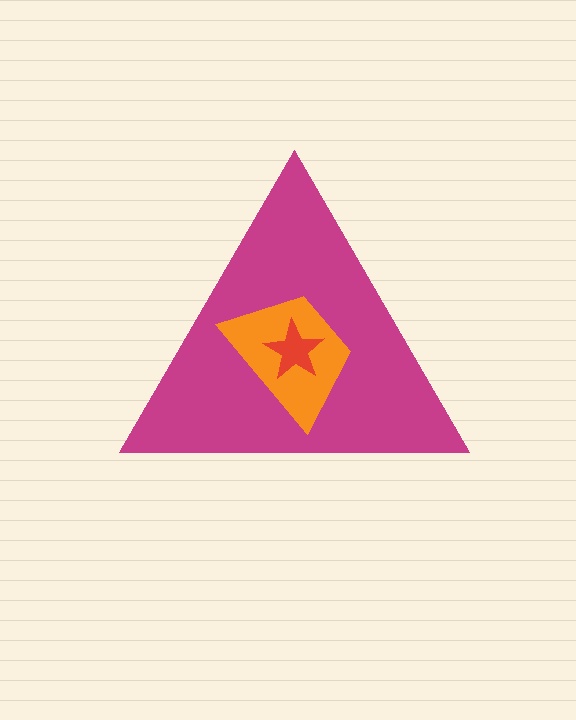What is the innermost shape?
The red star.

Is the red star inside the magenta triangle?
Yes.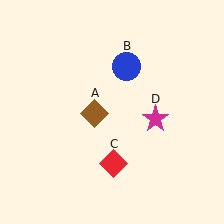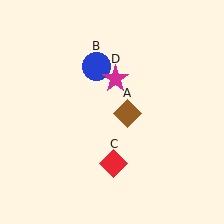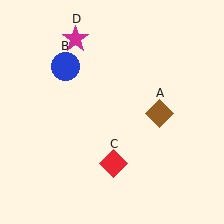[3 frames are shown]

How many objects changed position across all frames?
3 objects changed position: brown diamond (object A), blue circle (object B), magenta star (object D).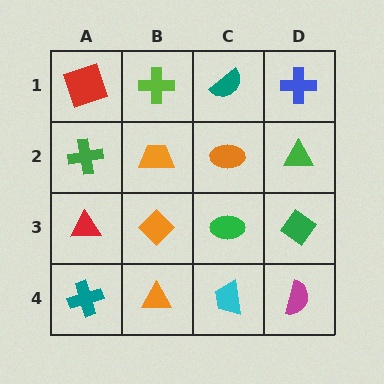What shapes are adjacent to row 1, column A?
A green cross (row 2, column A), a lime cross (row 1, column B).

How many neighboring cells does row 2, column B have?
4.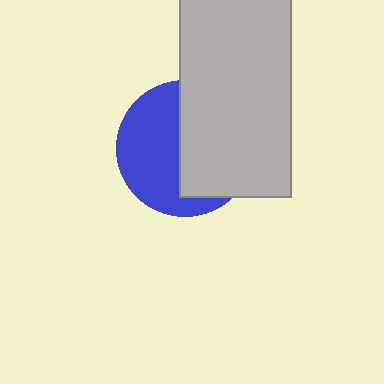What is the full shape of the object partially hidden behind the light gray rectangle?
The partially hidden object is a blue circle.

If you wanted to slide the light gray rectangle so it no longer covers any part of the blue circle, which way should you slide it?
Slide it right — that is the most direct way to separate the two shapes.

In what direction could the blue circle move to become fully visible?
The blue circle could move left. That would shift it out from behind the light gray rectangle entirely.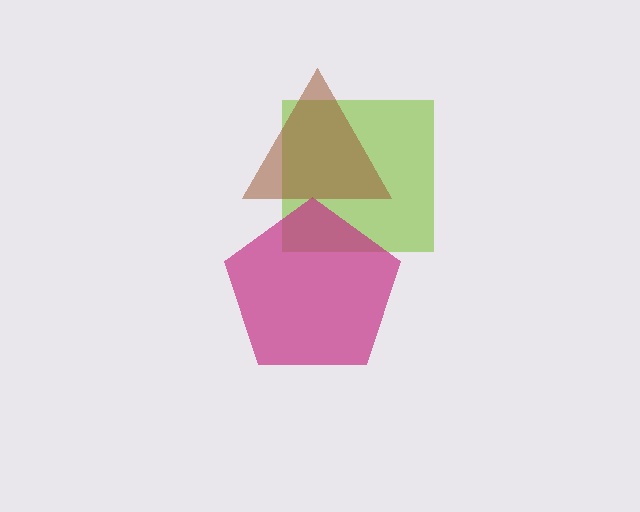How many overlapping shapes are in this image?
There are 3 overlapping shapes in the image.